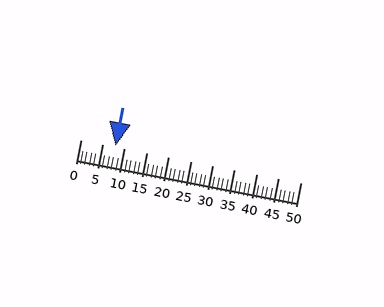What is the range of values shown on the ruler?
The ruler shows values from 0 to 50.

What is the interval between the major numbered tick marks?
The major tick marks are spaced 5 units apart.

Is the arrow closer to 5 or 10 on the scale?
The arrow is closer to 10.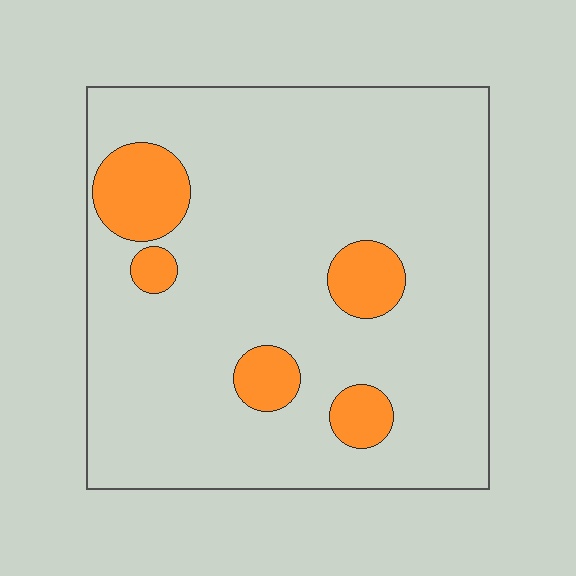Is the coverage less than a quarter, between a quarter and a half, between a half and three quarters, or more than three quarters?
Less than a quarter.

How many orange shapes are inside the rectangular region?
5.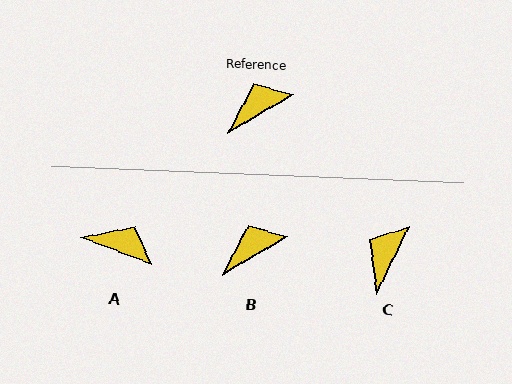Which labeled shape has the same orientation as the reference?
B.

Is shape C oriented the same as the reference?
No, it is off by about 34 degrees.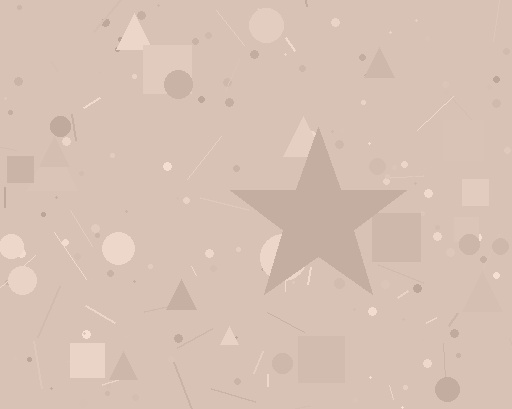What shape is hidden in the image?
A star is hidden in the image.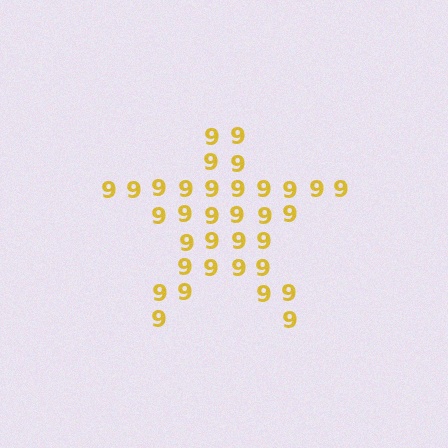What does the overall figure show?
The overall figure shows a star.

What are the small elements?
The small elements are digit 9's.